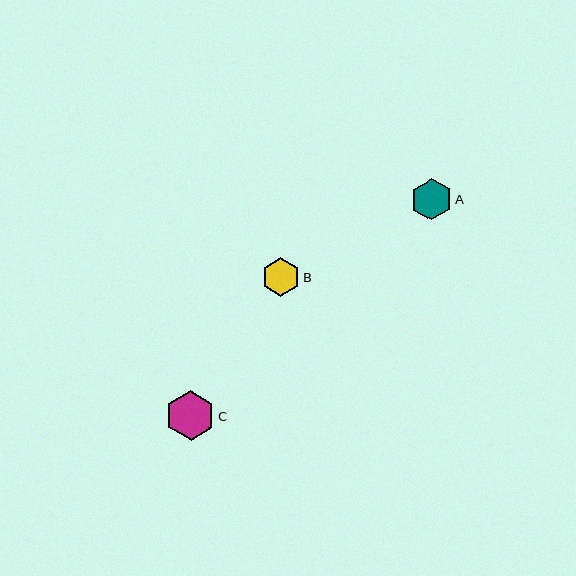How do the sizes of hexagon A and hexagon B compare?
Hexagon A and hexagon B are approximately the same size.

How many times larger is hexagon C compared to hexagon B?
Hexagon C is approximately 1.3 times the size of hexagon B.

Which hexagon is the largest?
Hexagon C is the largest with a size of approximately 50 pixels.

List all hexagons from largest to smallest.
From largest to smallest: C, A, B.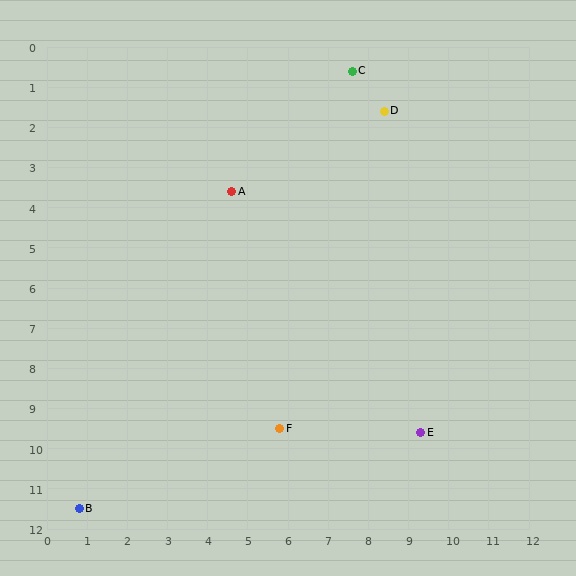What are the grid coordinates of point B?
Point B is at approximately (0.8, 11.5).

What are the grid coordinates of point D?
Point D is at approximately (8.4, 1.6).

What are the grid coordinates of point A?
Point A is at approximately (4.6, 3.6).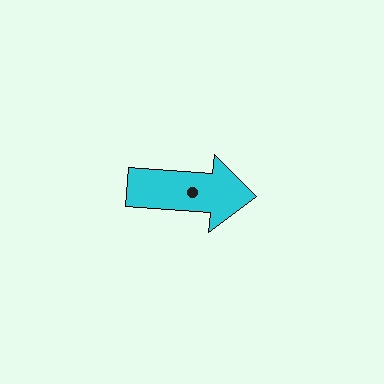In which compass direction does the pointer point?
East.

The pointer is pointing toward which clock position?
Roughly 3 o'clock.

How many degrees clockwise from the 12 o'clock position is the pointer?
Approximately 94 degrees.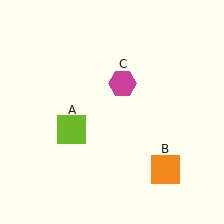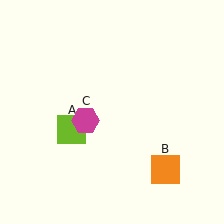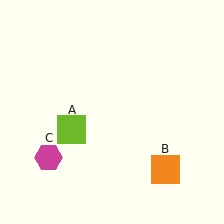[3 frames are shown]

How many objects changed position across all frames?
1 object changed position: magenta hexagon (object C).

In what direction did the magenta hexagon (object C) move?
The magenta hexagon (object C) moved down and to the left.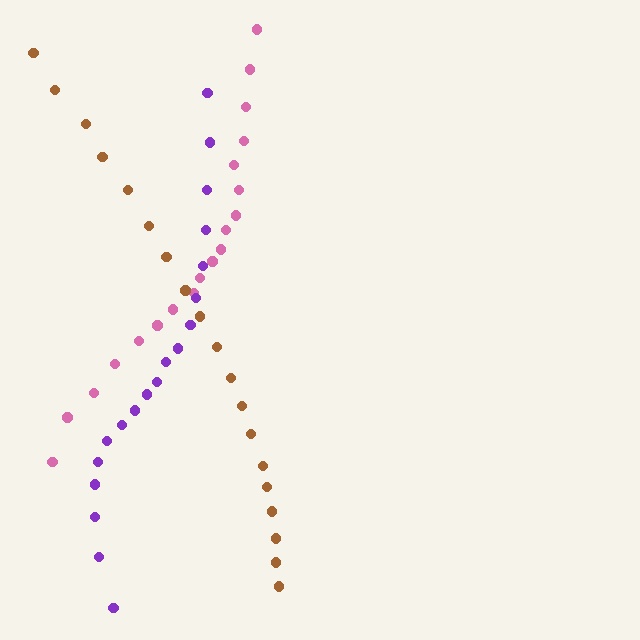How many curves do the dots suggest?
There are 3 distinct paths.